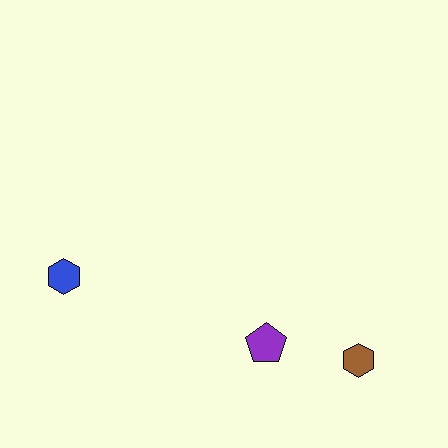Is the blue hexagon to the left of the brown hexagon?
Yes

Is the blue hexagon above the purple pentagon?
Yes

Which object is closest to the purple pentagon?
The brown hexagon is closest to the purple pentagon.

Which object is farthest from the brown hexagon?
The blue hexagon is farthest from the brown hexagon.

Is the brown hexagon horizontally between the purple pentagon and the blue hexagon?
No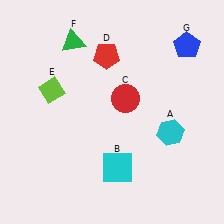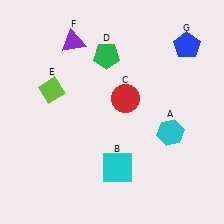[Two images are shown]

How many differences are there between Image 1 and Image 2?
There are 2 differences between the two images.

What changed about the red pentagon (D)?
In Image 1, D is red. In Image 2, it changed to green.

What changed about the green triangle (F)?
In Image 1, F is green. In Image 2, it changed to purple.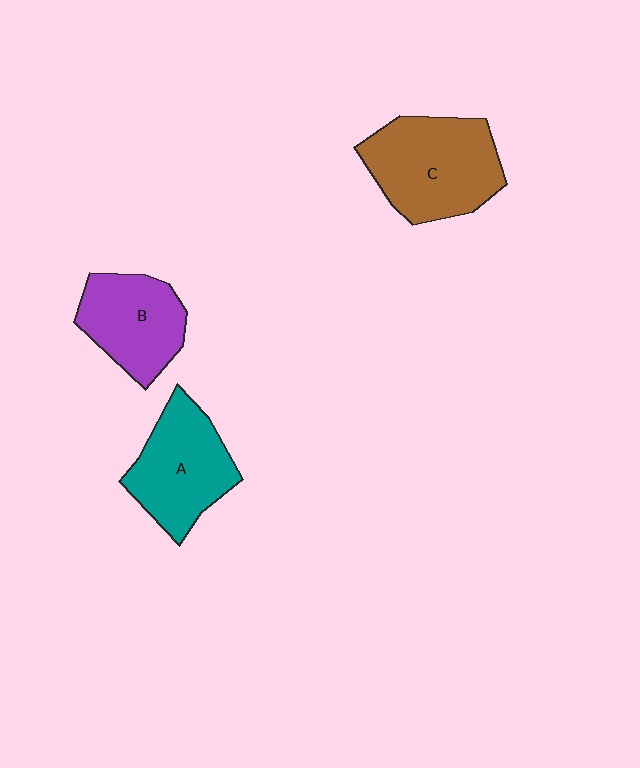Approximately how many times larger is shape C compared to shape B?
Approximately 1.3 times.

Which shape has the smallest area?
Shape B (purple).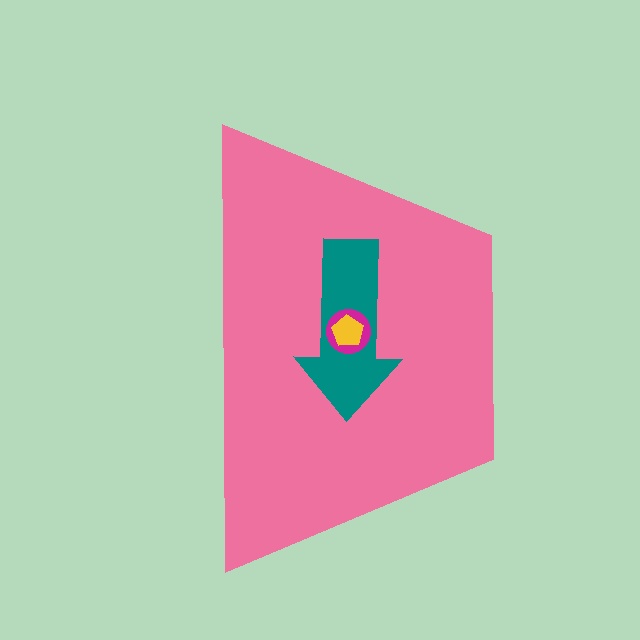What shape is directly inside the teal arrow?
The magenta circle.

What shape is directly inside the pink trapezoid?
The teal arrow.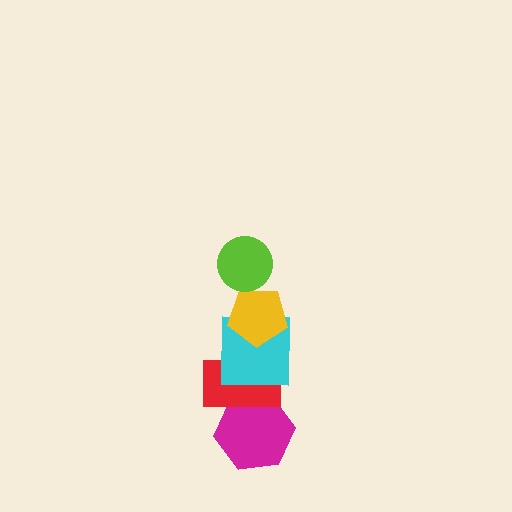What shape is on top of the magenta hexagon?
The red rectangle is on top of the magenta hexagon.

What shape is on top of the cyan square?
The yellow pentagon is on top of the cyan square.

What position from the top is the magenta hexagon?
The magenta hexagon is 5th from the top.